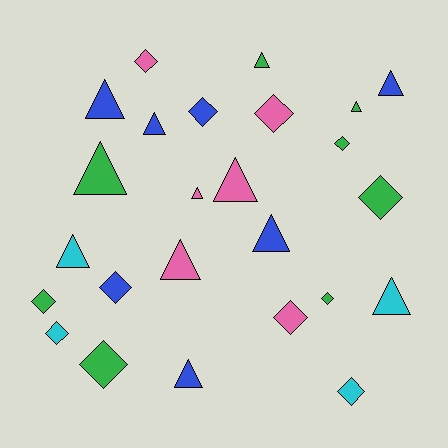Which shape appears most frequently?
Triangle, with 13 objects.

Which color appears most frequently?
Green, with 8 objects.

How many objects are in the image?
There are 25 objects.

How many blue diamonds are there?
There are 2 blue diamonds.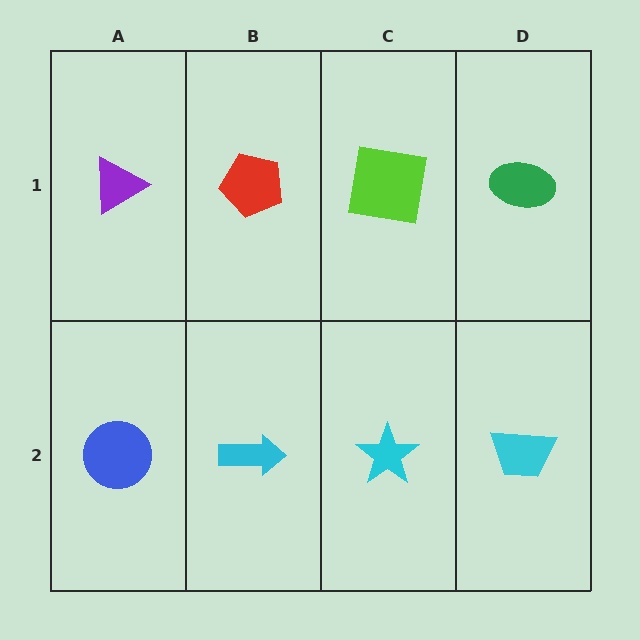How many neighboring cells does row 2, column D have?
2.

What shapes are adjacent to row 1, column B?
A cyan arrow (row 2, column B), a purple triangle (row 1, column A), a lime square (row 1, column C).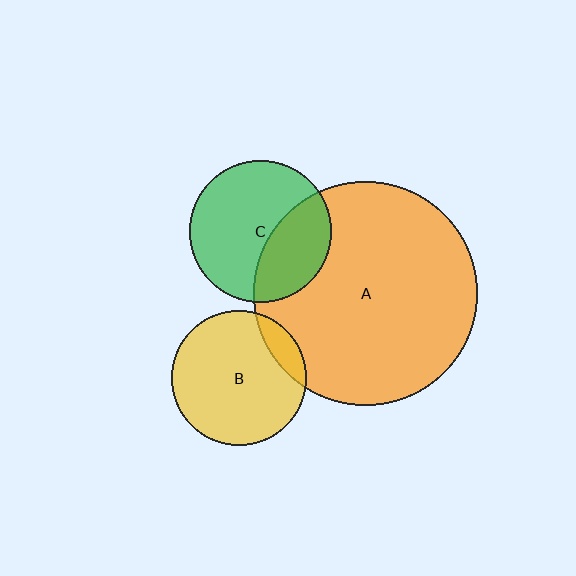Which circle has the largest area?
Circle A (orange).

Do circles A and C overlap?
Yes.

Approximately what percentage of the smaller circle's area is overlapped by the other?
Approximately 35%.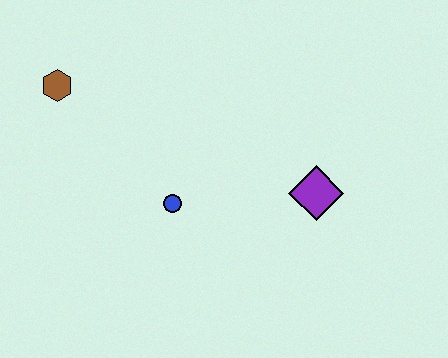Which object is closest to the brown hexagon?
The blue circle is closest to the brown hexagon.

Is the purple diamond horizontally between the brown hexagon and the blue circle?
No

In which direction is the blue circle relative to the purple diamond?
The blue circle is to the left of the purple diamond.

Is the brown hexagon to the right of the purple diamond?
No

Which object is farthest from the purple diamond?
The brown hexagon is farthest from the purple diamond.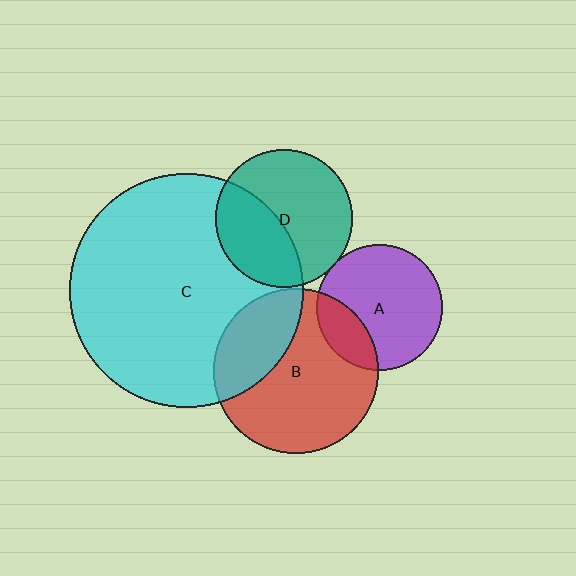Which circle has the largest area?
Circle C (cyan).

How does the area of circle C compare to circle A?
Approximately 3.5 times.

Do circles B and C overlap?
Yes.